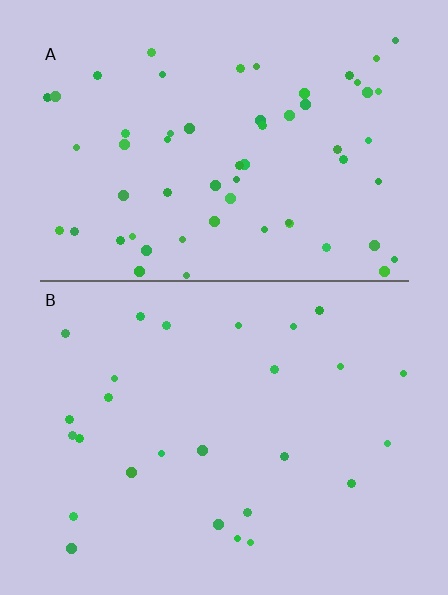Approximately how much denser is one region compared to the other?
Approximately 2.2× — region A over region B.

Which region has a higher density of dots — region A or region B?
A (the top).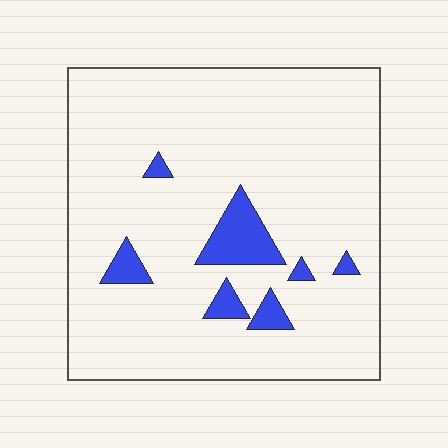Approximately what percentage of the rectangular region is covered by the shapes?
Approximately 10%.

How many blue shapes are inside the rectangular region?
7.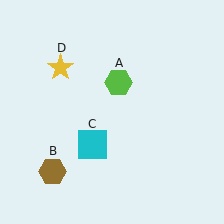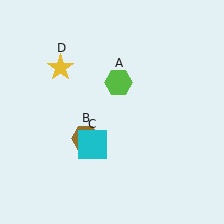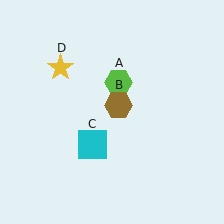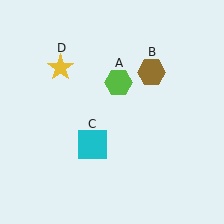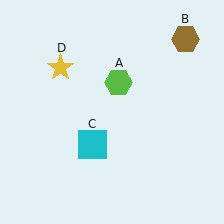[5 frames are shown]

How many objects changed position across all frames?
1 object changed position: brown hexagon (object B).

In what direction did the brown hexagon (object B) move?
The brown hexagon (object B) moved up and to the right.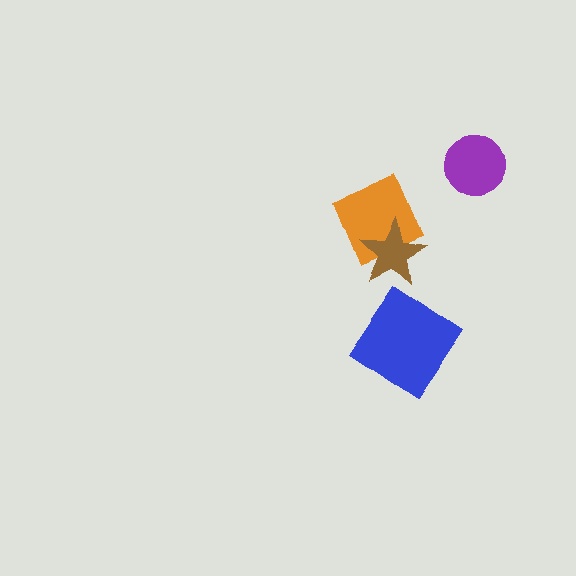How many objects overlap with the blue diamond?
0 objects overlap with the blue diamond.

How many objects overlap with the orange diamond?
1 object overlaps with the orange diamond.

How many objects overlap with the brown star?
1 object overlaps with the brown star.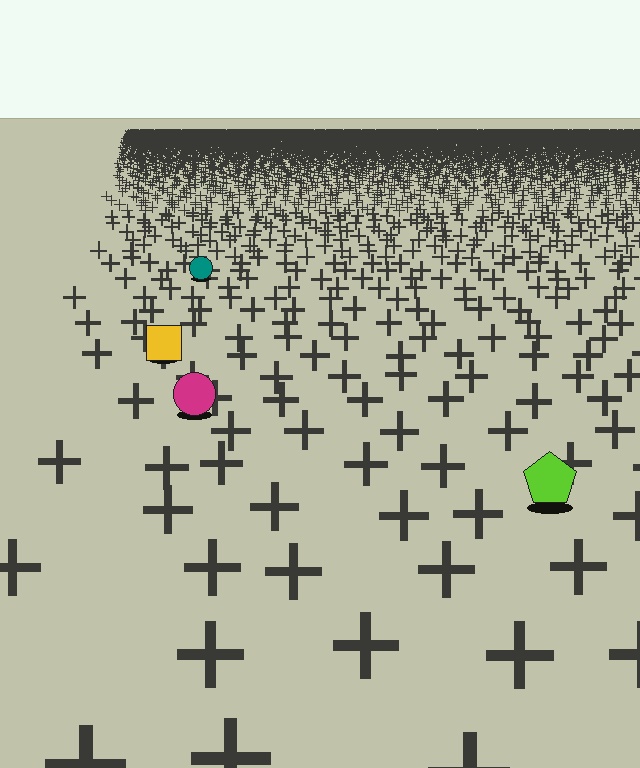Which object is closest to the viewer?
The lime pentagon is closest. The texture marks near it are larger and more spread out.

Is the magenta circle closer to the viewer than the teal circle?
Yes. The magenta circle is closer — you can tell from the texture gradient: the ground texture is coarser near it.